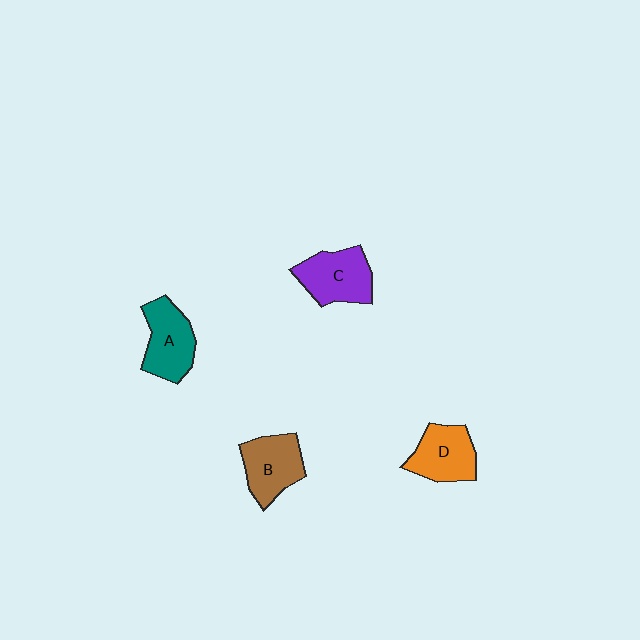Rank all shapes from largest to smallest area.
From largest to smallest: C (purple), A (teal), B (brown), D (orange).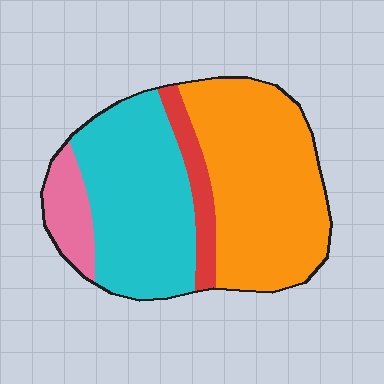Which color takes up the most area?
Orange, at roughly 45%.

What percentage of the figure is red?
Red covers around 10% of the figure.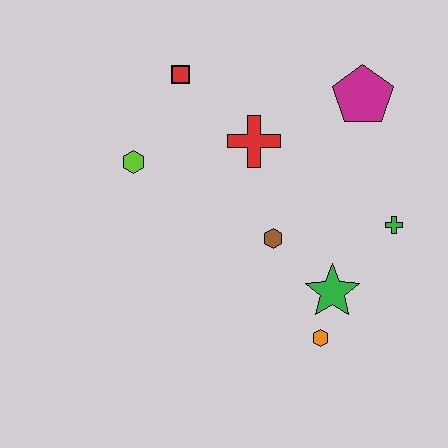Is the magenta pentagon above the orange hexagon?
Yes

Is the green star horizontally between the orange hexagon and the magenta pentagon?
Yes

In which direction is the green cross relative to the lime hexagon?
The green cross is to the right of the lime hexagon.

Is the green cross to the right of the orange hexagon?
Yes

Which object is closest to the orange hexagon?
The green star is closest to the orange hexagon.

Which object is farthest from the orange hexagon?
The red square is farthest from the orange hexagon.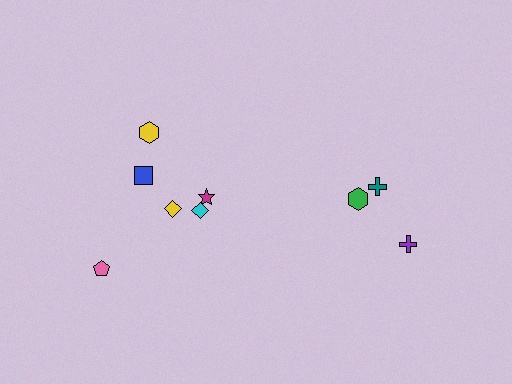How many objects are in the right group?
There are 3 objects.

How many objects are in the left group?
There are 6 objects.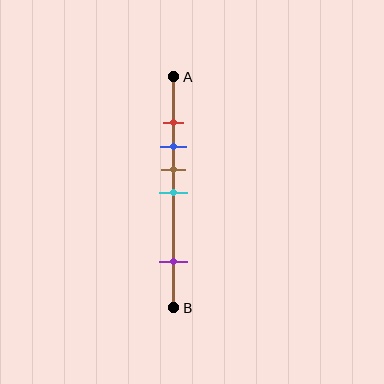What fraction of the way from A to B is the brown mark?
The brown mark is approximately 40% (0.4) of the way from A to B.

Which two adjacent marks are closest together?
The red and blue marks are the closest adjacent pair.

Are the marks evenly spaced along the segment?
No, the marks are not evenly spaced.